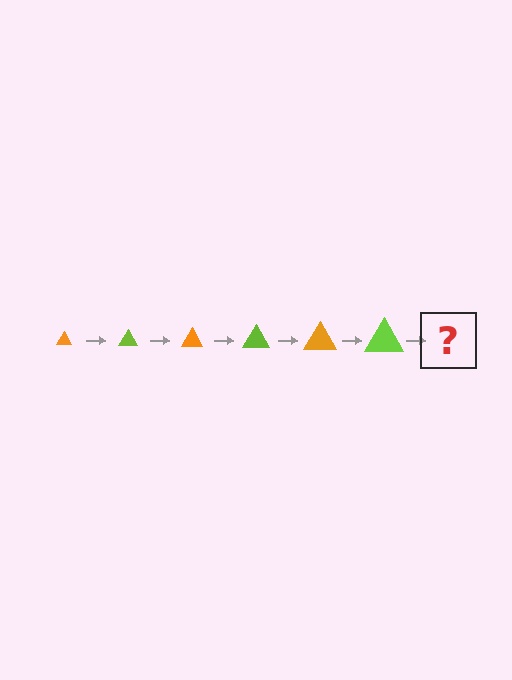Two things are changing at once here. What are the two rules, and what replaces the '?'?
The two rules are that the triangle grows larger each step and the color cycles through orange and lime. The '?' should be an orange triangle, larger than the previous one.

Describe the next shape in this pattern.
It should be an orange triangle, larger than the previous one.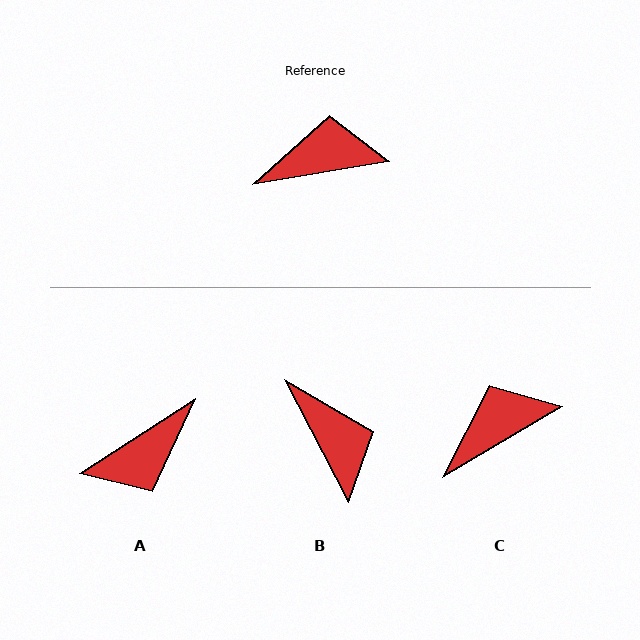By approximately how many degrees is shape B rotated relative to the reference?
Approximately 72 degrees clockwise.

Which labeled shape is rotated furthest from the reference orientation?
A, about 157 degrees away.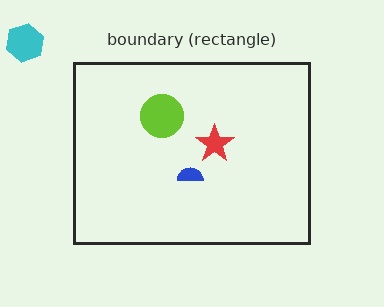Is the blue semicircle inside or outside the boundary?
Inside.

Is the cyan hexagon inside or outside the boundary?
Outside.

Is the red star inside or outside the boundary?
Inside.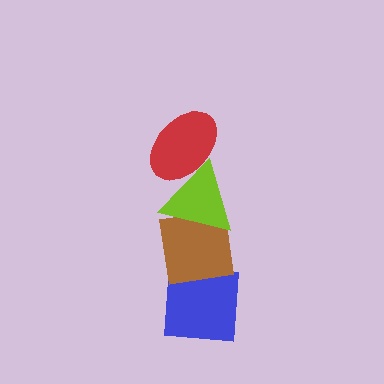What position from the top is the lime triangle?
The lime triangle is 2nd from the top.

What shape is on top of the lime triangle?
The red ellipse is on top of the lime triangle.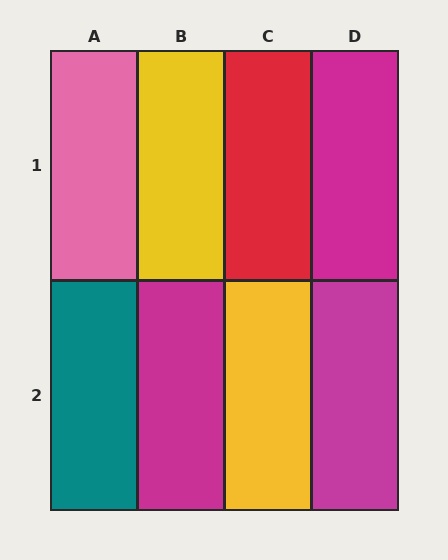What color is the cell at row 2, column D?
Magenta.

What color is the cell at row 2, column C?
Yellow.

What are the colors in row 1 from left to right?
Pink, yellow, red, magenta.